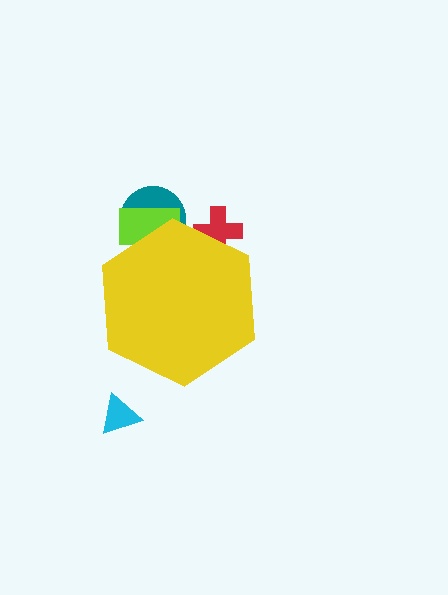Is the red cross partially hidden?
Yes, the red cross is partially hidden behind the yellow hexagon.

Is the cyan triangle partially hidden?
No, the cyan triangle is fully visible.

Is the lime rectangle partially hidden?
Yes, the lime rectangle is partially hidden behind the yellow hexagon.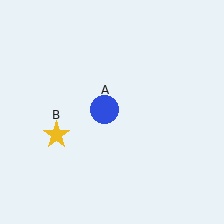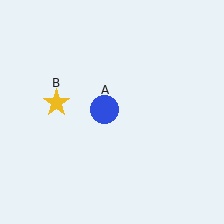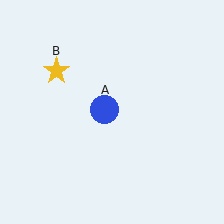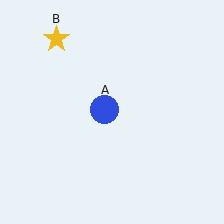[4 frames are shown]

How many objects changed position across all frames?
1 object changed position: yellow star (object B).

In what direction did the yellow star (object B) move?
The yellow star (object B) moved up.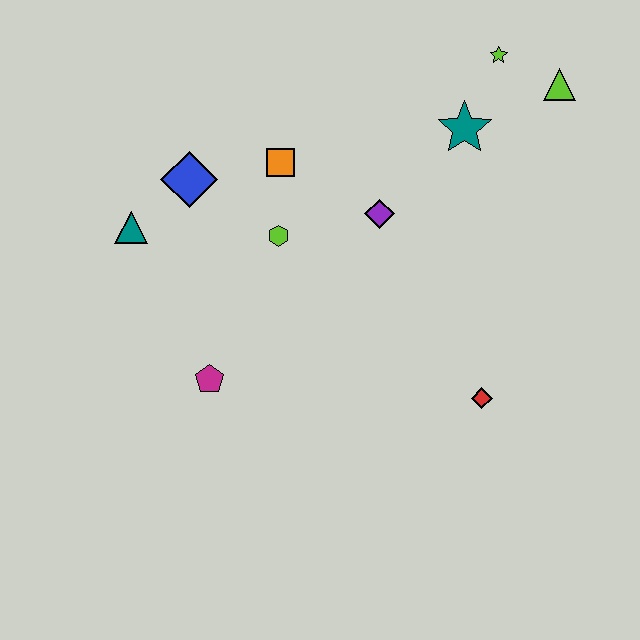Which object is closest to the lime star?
The lime triangle is closest to the lime star.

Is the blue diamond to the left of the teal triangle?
No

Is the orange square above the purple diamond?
Yes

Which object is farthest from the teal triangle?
The lime triangle is farthest from the teal triangle.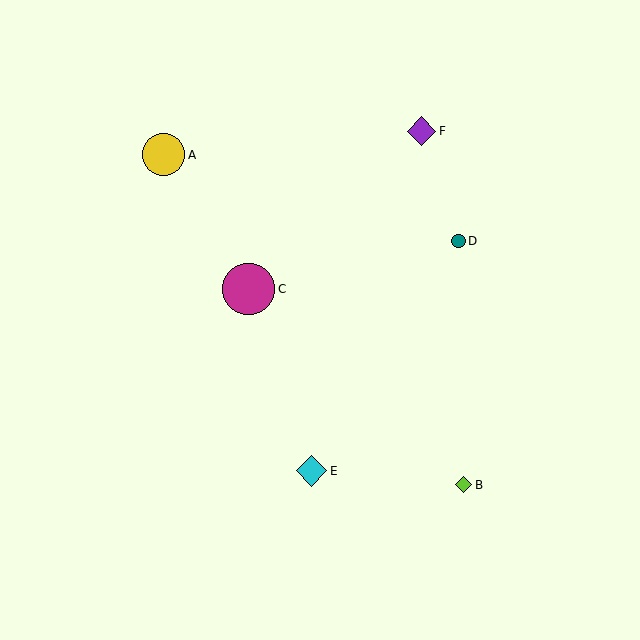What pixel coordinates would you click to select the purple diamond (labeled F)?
Click at (421, 131) to select the purple diamond F.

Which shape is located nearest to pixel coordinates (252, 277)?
The magenta circle (labeled C) at (249, 289) is nearest to that location.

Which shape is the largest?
The magenta circle (labeled C) is the largest.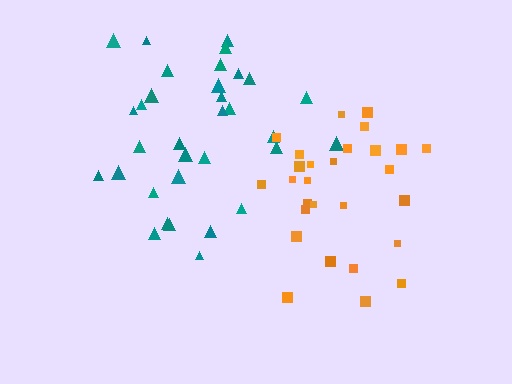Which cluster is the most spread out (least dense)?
Teal.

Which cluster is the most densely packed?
Orange.